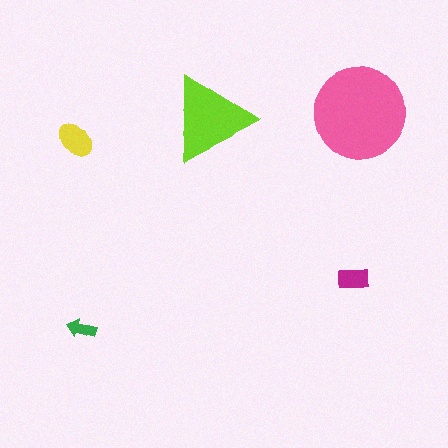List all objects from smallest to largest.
The green arrow, the magenta rectangle, the yellow ellipse, the lime triangle, the pink circle.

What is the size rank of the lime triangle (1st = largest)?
2nd.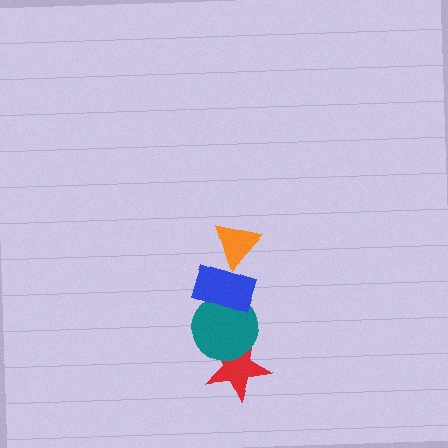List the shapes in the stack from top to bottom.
From top to bottom: the orange triangle, the blue rectangle, the teal circle, the red star.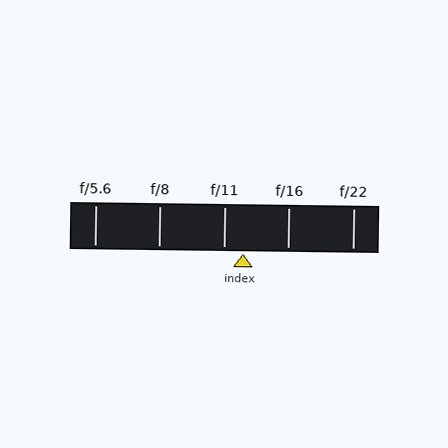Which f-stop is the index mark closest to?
The index mark is closest to f/11.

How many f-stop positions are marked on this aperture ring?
There are 5 f-stop positions marked.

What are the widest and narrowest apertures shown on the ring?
The widest aperture shown is f/5.6 and the narrowest is f/22.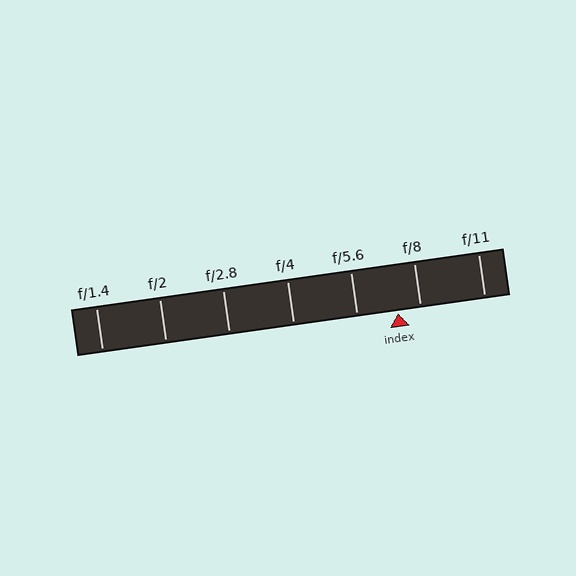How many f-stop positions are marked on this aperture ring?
There are 7 f-stop positions marked.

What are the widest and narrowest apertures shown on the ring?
The widest aperture shown is f/1.4 and the narrowest is f/11.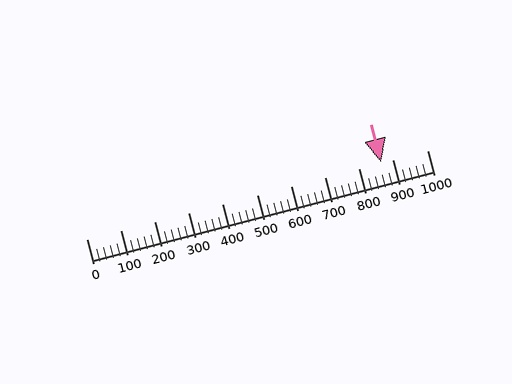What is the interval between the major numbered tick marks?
The major tick marks are spaced 100 units apart.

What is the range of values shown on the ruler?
The ruler shows values from 0 to 1000.